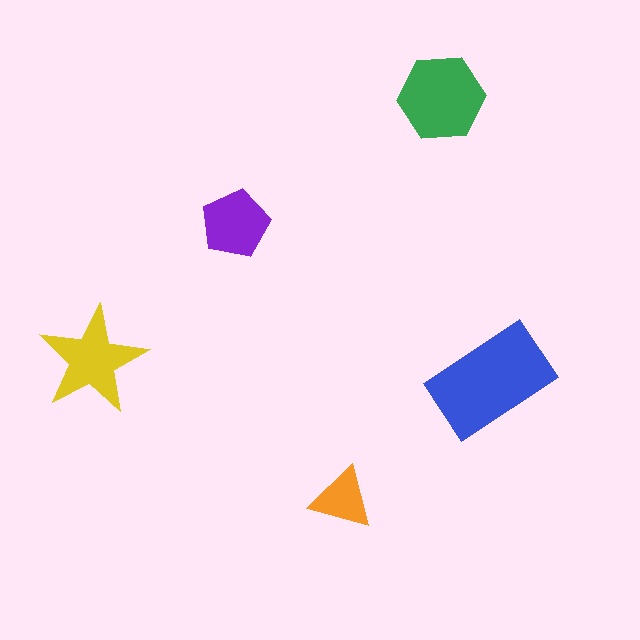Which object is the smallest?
The orange triangle.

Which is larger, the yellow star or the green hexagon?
The green hexagon.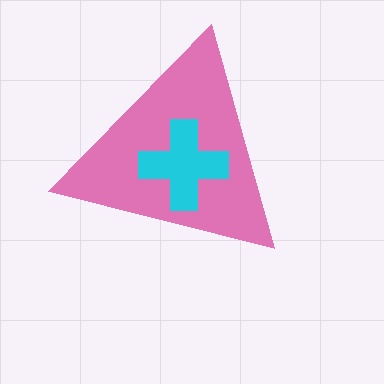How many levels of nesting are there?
2.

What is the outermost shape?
The pink triangle.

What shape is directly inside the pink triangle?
The cyan cross.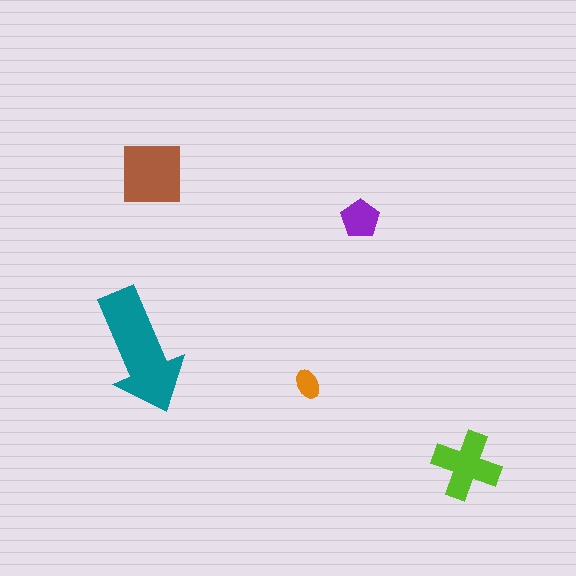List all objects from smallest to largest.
The orange ellipse, the purple pentagon, the lime cross, the brown square, the teal arrow.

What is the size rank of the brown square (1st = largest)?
2nd.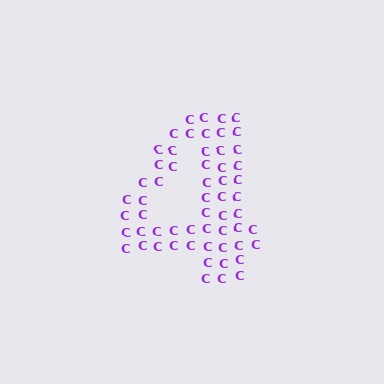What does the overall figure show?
The overall figure shows the digit 4.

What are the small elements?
The small elements are letter C's.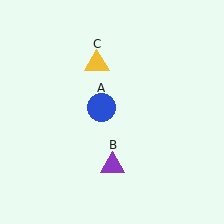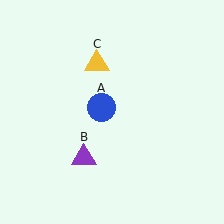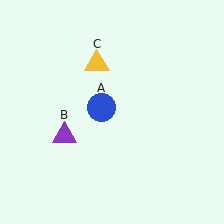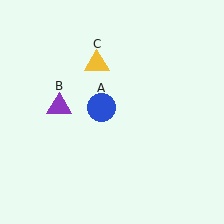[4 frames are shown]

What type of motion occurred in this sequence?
The purple triangle (object B) rotated clockwise around the center of the scene.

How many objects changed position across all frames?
1 object changed position: purple triangle (object B).